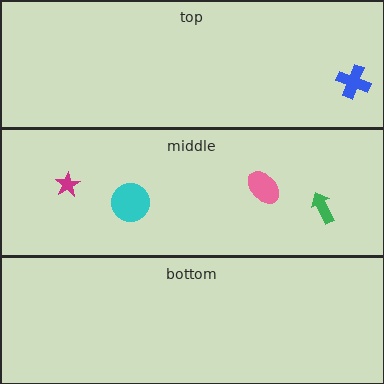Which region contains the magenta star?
The middle region.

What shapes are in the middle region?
The magenta star, the pink ellipse, the cyan circle, the green arrow.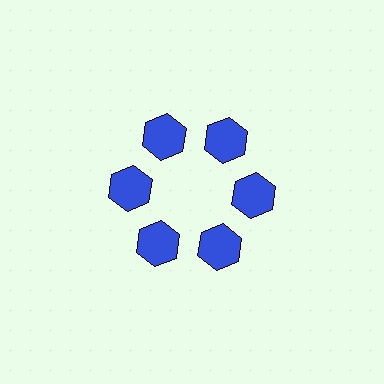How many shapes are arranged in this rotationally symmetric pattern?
There are 6 shapes, arranged in 6 groups of 1.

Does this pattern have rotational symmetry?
Yes, this pattern has 6-fold rotational symmetry. It looks the same after rotating 60 degrees around the center.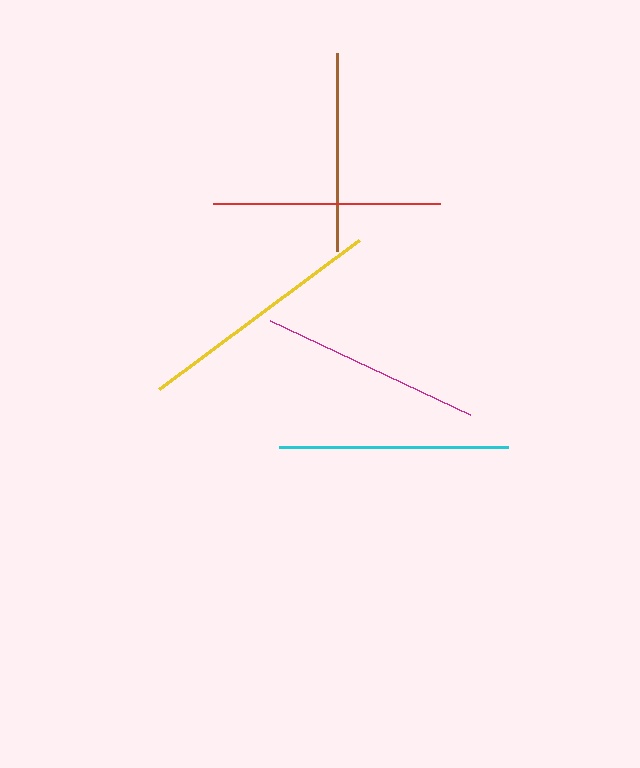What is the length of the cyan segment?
The cyan segment is approximately 229 pixels long.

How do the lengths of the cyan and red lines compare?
The cyan and red lines are approximately the same length.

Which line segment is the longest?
The yellow line is the longest at approximately 249 pixels.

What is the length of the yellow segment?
The yellow segment is approximately 249 pixels long.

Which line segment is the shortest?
The brown line is the shortest at approximately 199 pixels.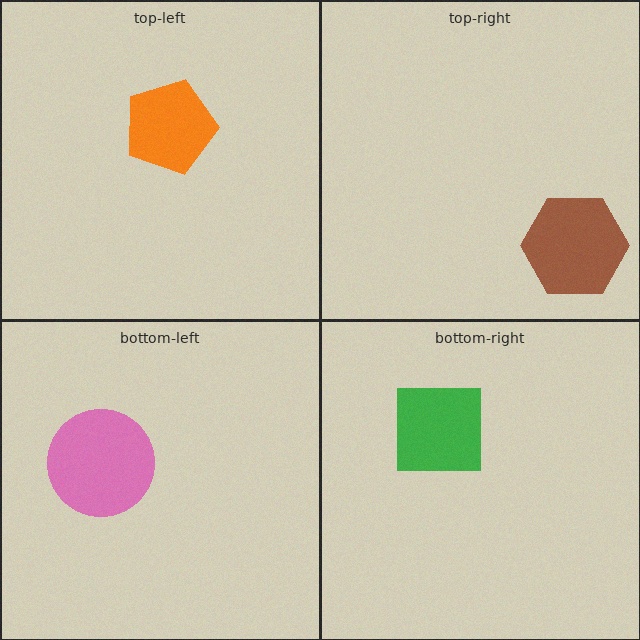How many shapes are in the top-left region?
1.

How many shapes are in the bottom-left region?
1.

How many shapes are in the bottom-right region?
1.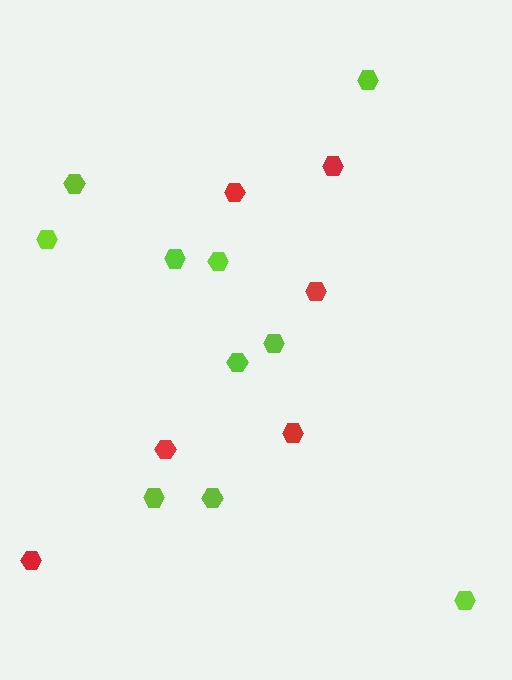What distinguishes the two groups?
There are 2 groups: one group of lime hexagons (10) and one group of red hexagons (6).